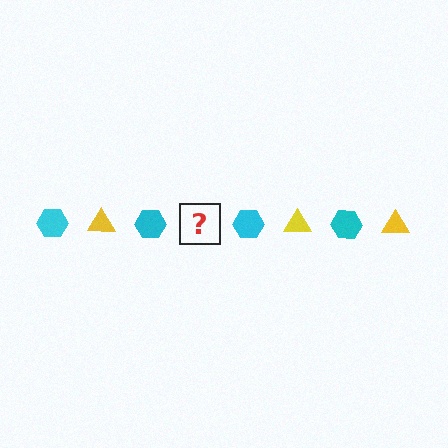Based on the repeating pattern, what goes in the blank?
The blank should be a yellow triangle.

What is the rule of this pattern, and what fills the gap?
The rule is that the pattern alternates between cyan hexagon and yellow triangle. The gap should be filled with a yellow triangle.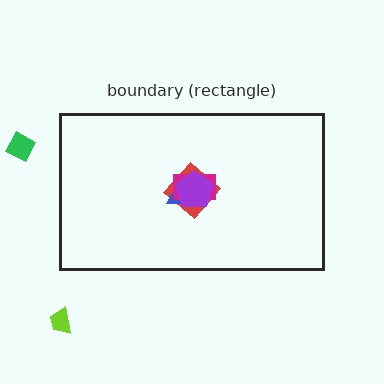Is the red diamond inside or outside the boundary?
Inside.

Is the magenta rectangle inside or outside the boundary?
Inside.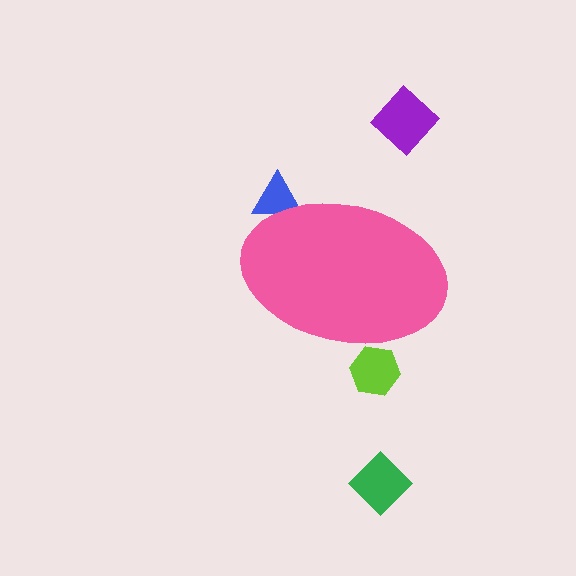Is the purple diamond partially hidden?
No, the purple diamond is fully visible.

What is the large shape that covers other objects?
A pink ellipse.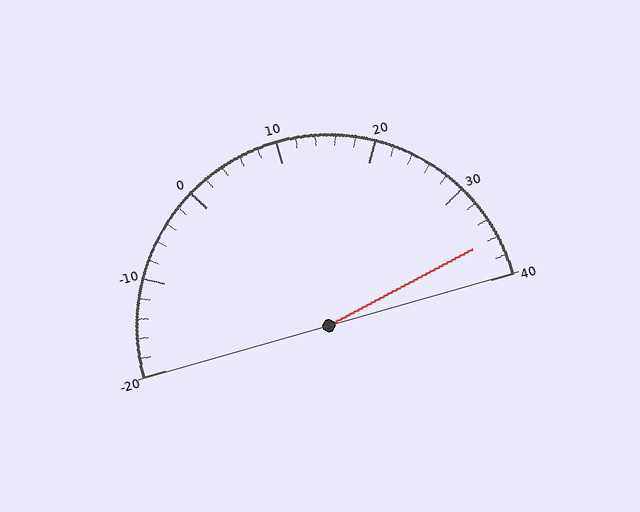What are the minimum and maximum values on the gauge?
The gauge ranges from -20 to 40.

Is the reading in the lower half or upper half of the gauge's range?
The reading is in the upper half of the range (-20 to 40).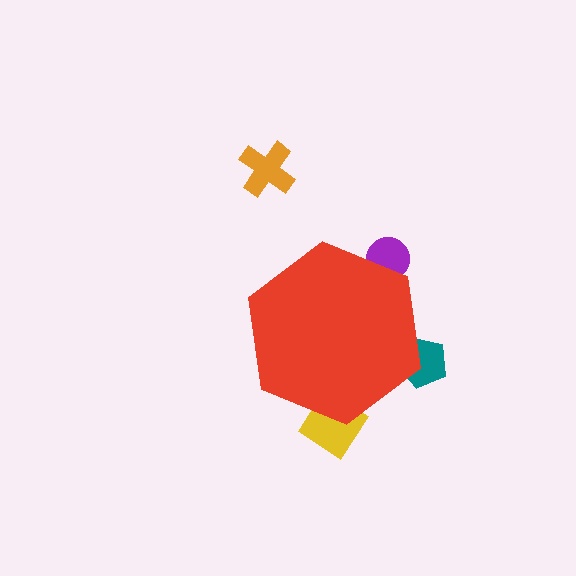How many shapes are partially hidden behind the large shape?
3 shapes are partially hidden.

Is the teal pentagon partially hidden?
Yes, the teal pentagon is partially hidden behind the red hexagon.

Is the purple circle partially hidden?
Yes, the purple circle is partially hidden behind the red hexagon.